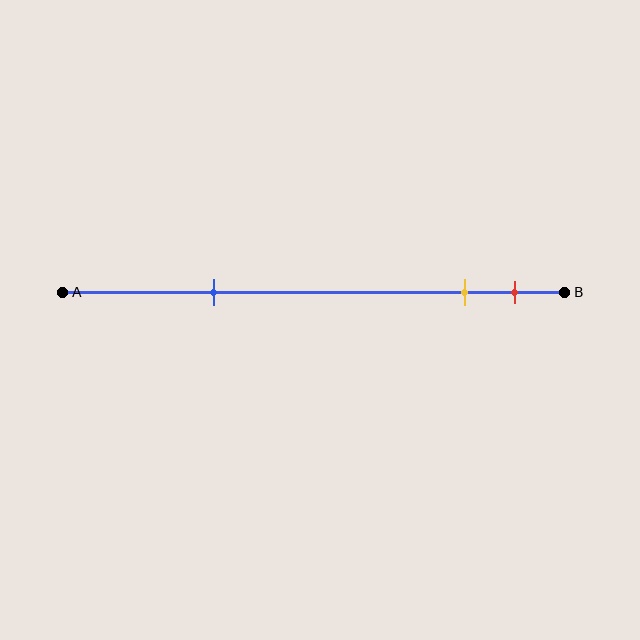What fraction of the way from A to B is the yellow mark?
The yellow mark is approximately 80% (0.8) of the way from A to B.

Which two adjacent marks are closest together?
The yellow and red marks are the closest adjacent pair.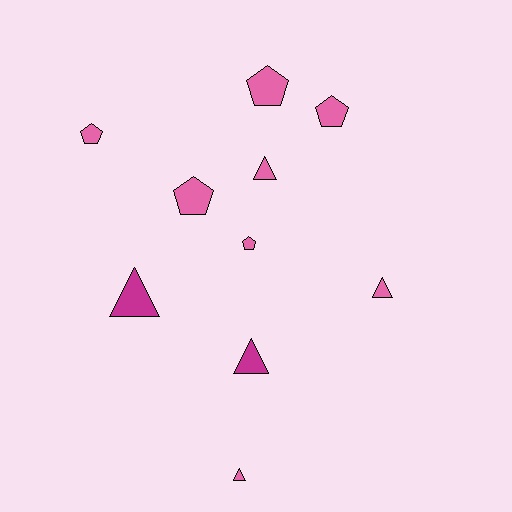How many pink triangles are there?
There are 3 pink triangles.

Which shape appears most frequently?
Pentagon, with 5 objects.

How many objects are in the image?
There are 10 objects.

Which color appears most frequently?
Pink, with 8 objects.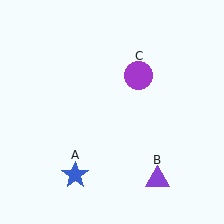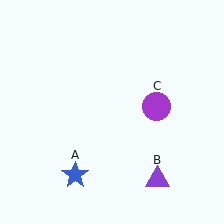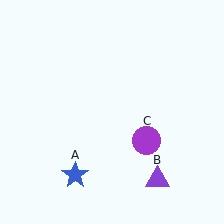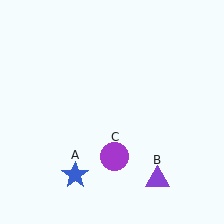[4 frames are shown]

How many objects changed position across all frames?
1 object changed position: purple circle (object C).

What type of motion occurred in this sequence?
The purple circle (object C) rotated clockwise around the center of the scene.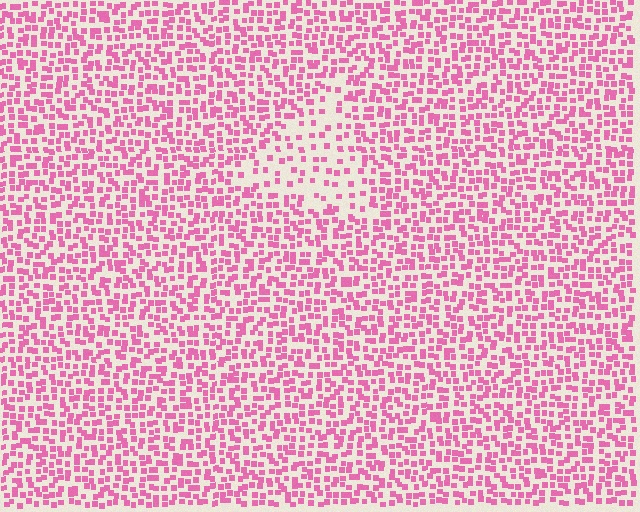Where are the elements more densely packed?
The elements are more densely packed outside the triangle boundary.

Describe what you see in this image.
The image contains small pink elements arranged at two different densities. A triangle-shaped region is visible where the elements are less densely packed than the surrounding area.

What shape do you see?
I see a triangle.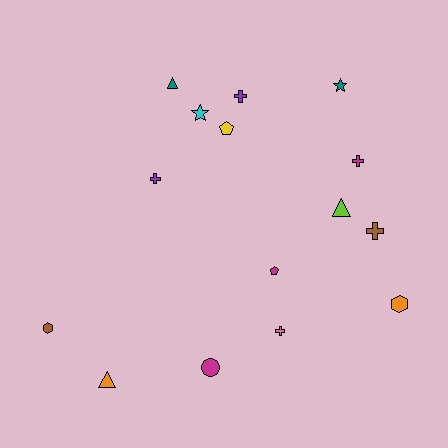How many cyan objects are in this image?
There is 1 cyan object.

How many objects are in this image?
There are 15 objects.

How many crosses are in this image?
There are 5 crosses.